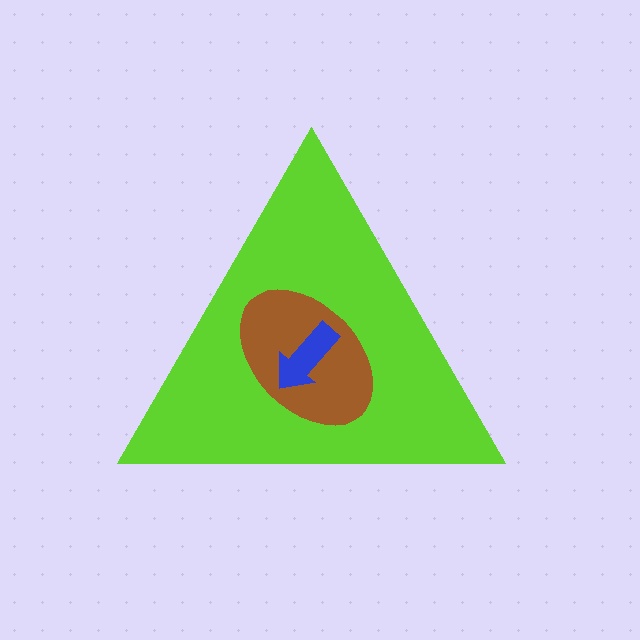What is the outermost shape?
The lime triangle.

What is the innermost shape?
The blue arrow.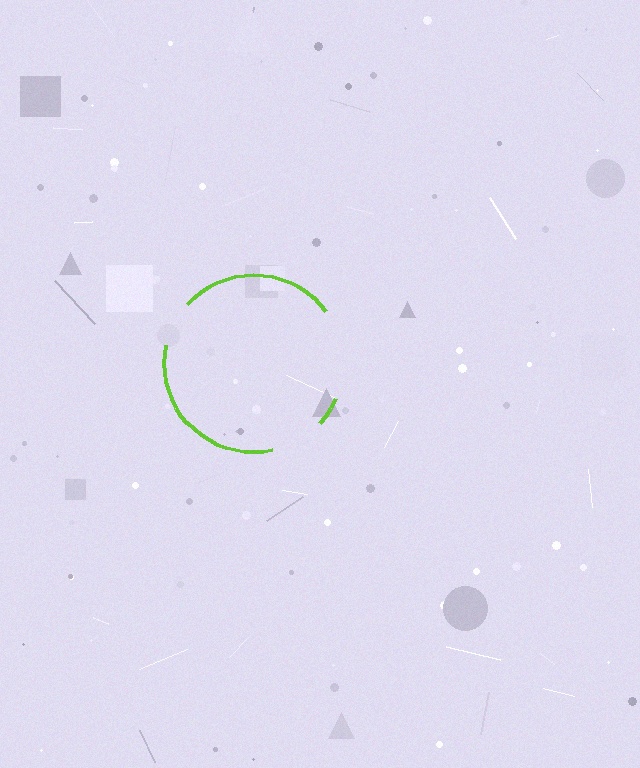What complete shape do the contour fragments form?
The contour fragments form a circle.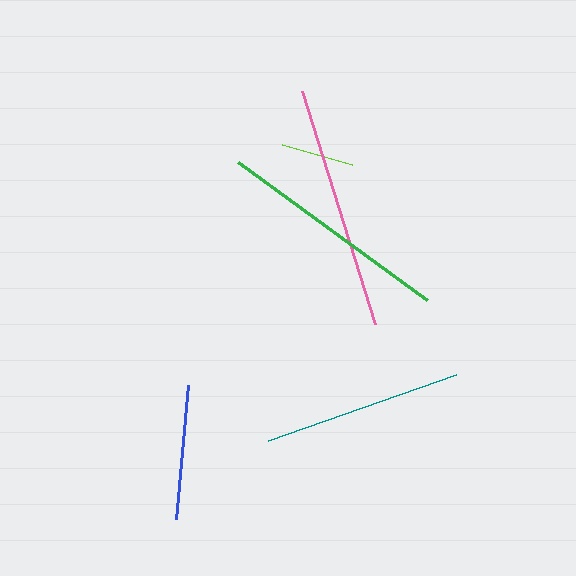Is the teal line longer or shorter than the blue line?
The teal line is longer than the blue line.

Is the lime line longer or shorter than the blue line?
The blue line is longer than the lime line.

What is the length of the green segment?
The green segment is approximately 234 pixels long.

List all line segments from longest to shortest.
From longest to shortest: pink, green, teal, blue, lime.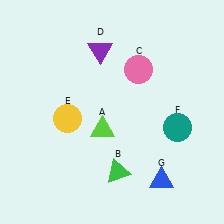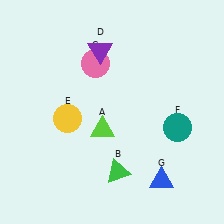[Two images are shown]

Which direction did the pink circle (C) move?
The pink circle (C) moved left.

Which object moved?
The pink circle (C) moved left.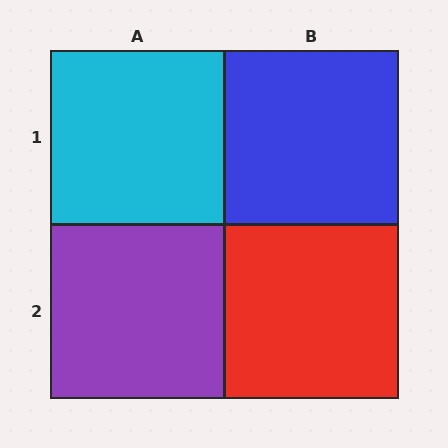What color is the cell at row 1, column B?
Blue.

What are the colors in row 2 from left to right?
Purple, red.